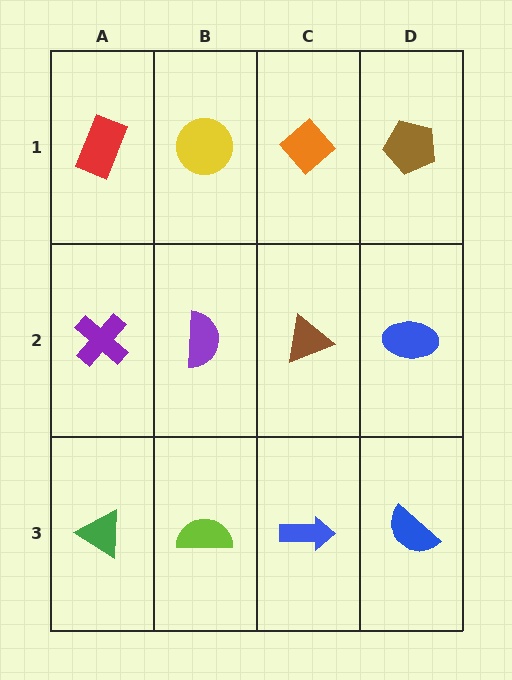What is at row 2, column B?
A purple semicircle.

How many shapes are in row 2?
4 shapes.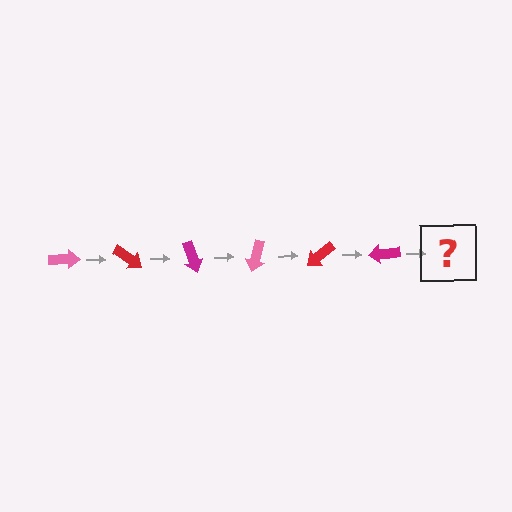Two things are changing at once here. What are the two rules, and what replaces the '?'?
The two rules are that it rotates 35 degrees each step and the color cycles through pink, red, and magenta. The '?' should be a pink arrow, rotated 210 degrees from the start.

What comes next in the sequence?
The next element should be a pink arrow, rotated 210 degrees from the start.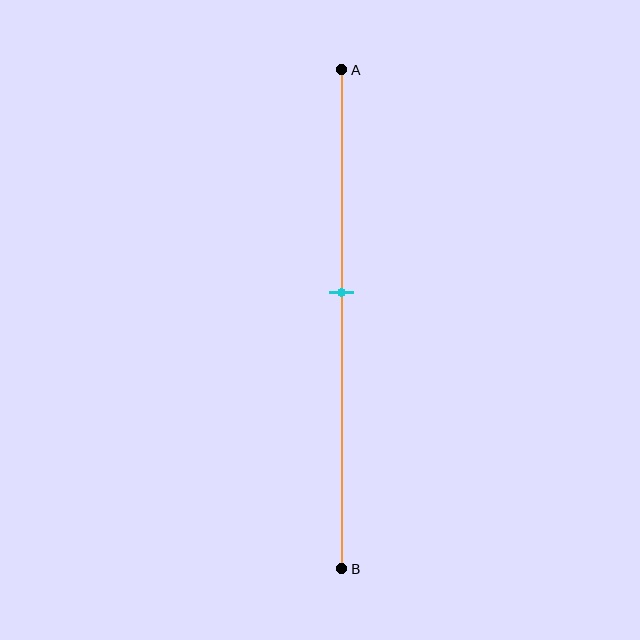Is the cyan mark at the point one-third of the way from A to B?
No, the mark is at about 45% from A, not at the 33% one-third point.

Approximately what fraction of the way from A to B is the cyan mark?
The cyan mark is approximately 45% of the way from A to B.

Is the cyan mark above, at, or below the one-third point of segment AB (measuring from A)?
The cyan mark is below the one-third point of segment AB.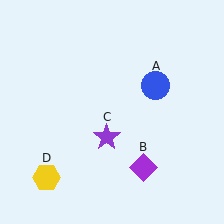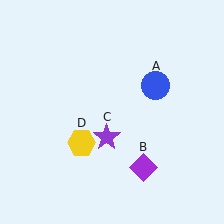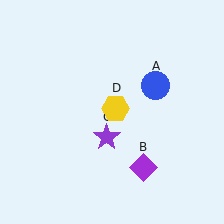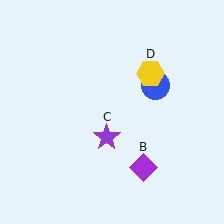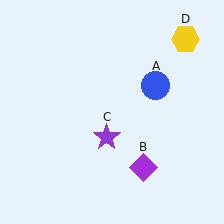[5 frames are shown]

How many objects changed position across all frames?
1 object changed position: yellow hexagon (object D).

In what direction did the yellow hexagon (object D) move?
The yellow hexagon (object D) moved up and to the right.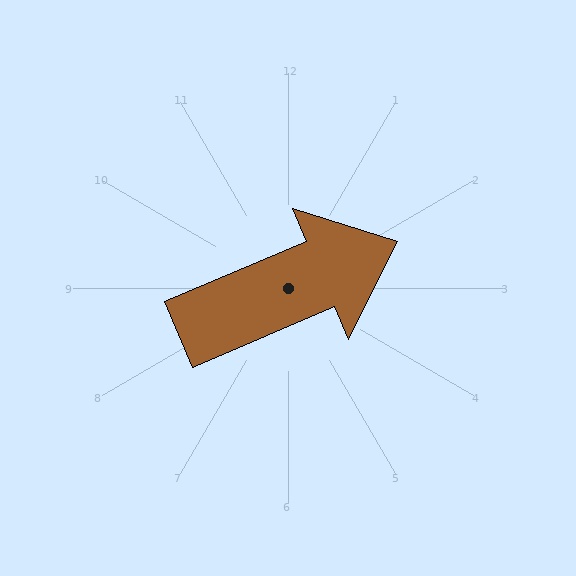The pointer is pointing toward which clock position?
Roughly 2 o'clock.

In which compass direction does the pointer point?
Northeast.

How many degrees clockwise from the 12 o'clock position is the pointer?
Approximately 67 degrees.